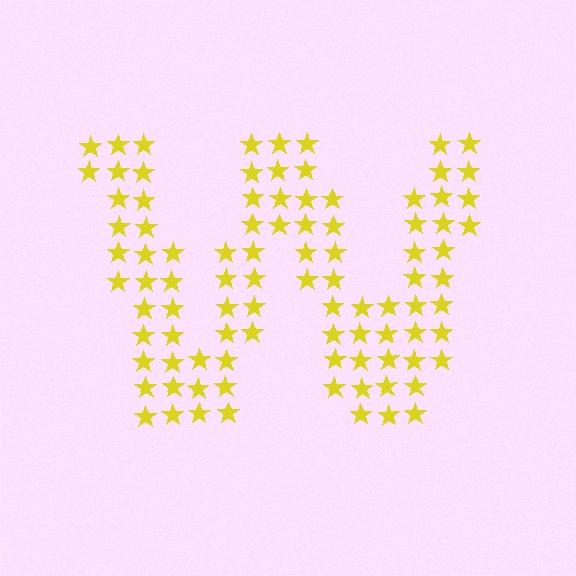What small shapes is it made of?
It is made of small stars.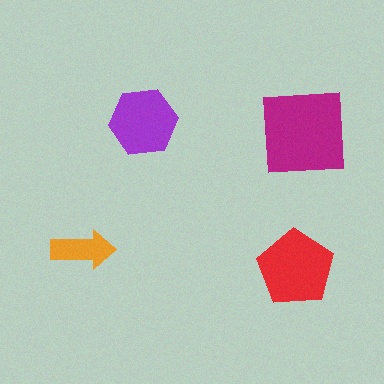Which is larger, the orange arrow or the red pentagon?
The red pentagon.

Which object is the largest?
The magenta square.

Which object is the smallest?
The orange arrow.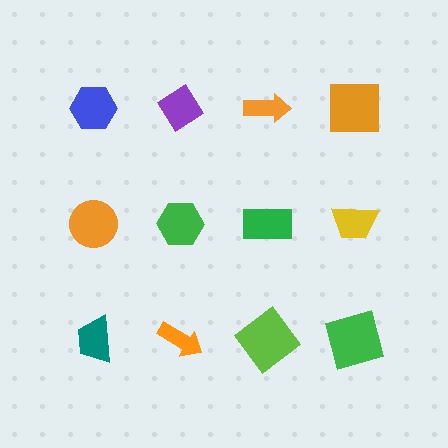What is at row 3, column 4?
A green square.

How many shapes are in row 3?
4 shapes.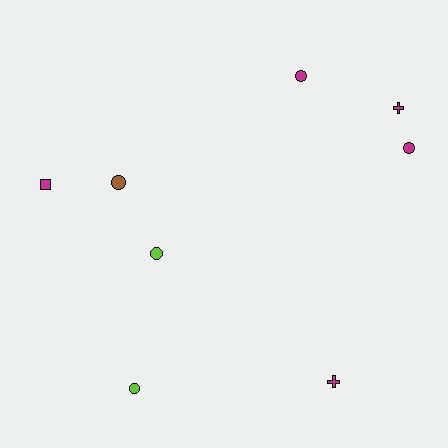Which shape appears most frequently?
Circle, with 5 objects.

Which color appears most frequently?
Magenta, with 5 objects.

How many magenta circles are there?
There are 2 magenta circles.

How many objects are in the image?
There are 8 objects.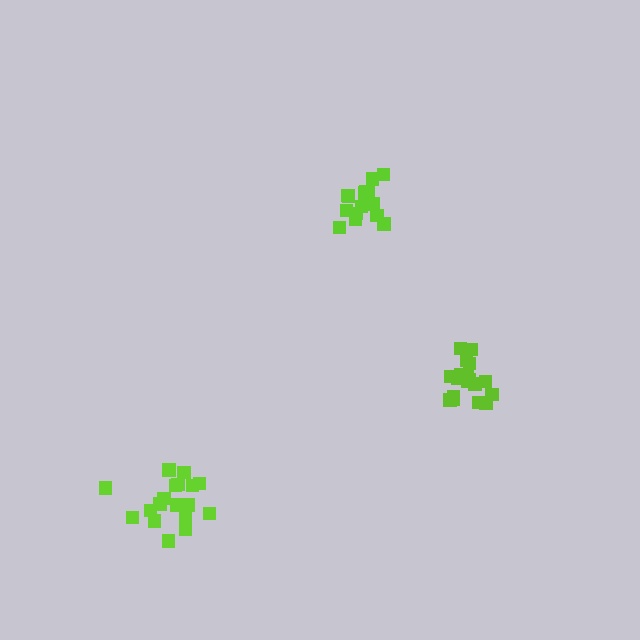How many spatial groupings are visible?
There are 3 spatial groupings.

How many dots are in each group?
Group 1: 15 dots, Group 2: 18 dots, Group 3: 18 dots (51 total).